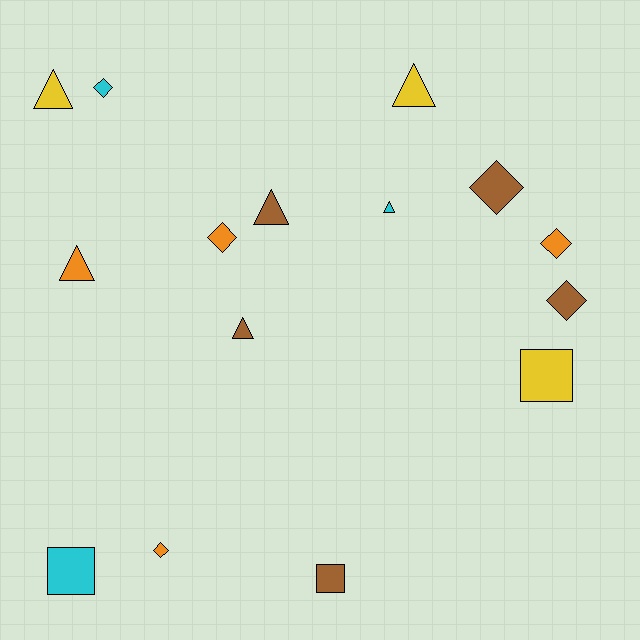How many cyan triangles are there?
There is 1 cyan triangle.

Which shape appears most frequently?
Diamond, with 6 objects.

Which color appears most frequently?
Brown, with 5 objects.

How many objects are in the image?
There are 15 objects.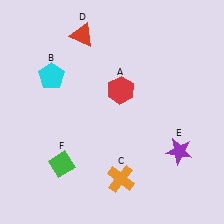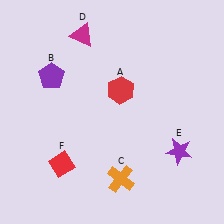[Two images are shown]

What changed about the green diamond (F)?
In Image 1, F is green. In Image 2, it changed to red.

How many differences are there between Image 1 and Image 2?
There are 3 differences between the two images.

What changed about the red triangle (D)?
In Image 1, D is red. In Image 2, it changed to magenta.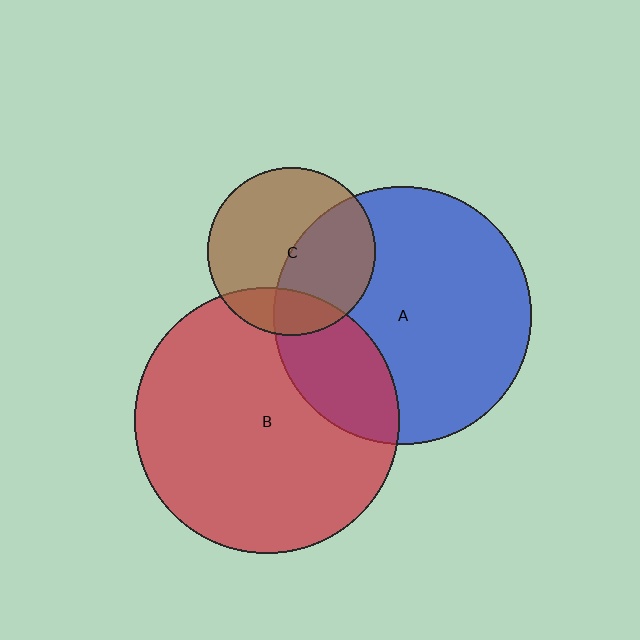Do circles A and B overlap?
Yes.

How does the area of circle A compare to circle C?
Approximately 2.3 times.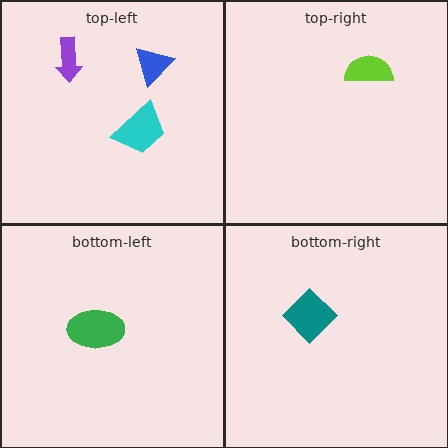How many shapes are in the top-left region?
3.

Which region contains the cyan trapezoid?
The top-left region.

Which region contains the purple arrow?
The top-left region.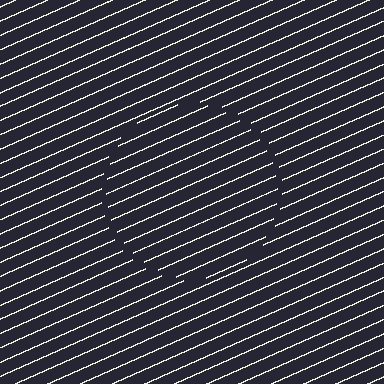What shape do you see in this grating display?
An illusory circle. The interior of the shape contains the same grating, shifted by half a period — the contour is defined by the phase discontinuity where line-ends from the inner and outer gratings abut.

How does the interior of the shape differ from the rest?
The interior of the shape contains the same grating, shifted by half a period — the contour is defined by the phase discontinuity where line-ends from the inner and outer gratings abut.